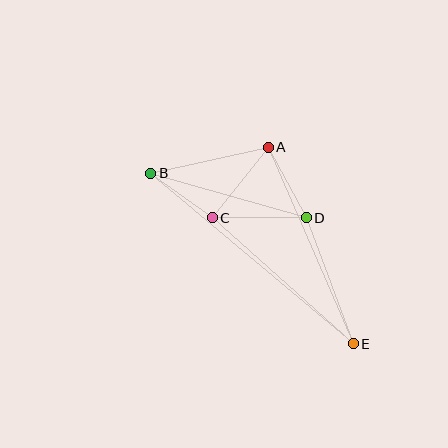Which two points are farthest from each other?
Points B and E are farthest from each other.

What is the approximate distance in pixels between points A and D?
The distance between A and D is approximately 80 pixels.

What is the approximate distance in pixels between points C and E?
The distance between C and E is approximately 189 pixels.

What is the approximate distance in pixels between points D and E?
The distance between D and E is approximately 134 pixels.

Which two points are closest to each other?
Points B and C are closest to each other.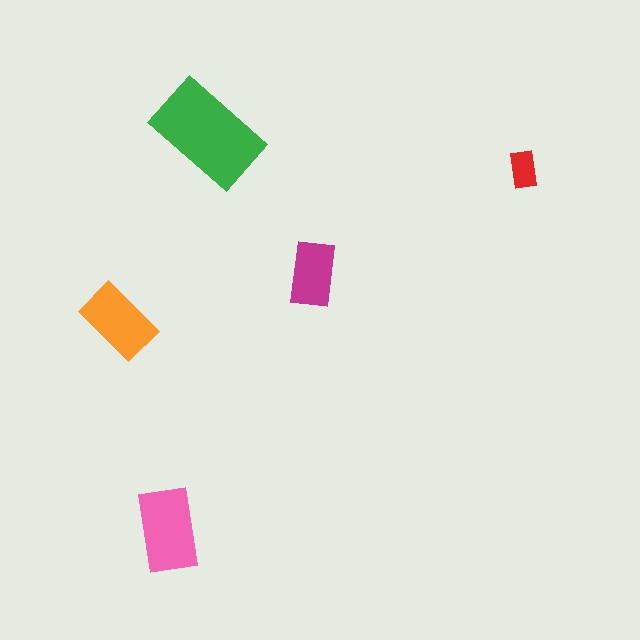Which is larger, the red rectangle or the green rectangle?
The green one.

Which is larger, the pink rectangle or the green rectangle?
The green one.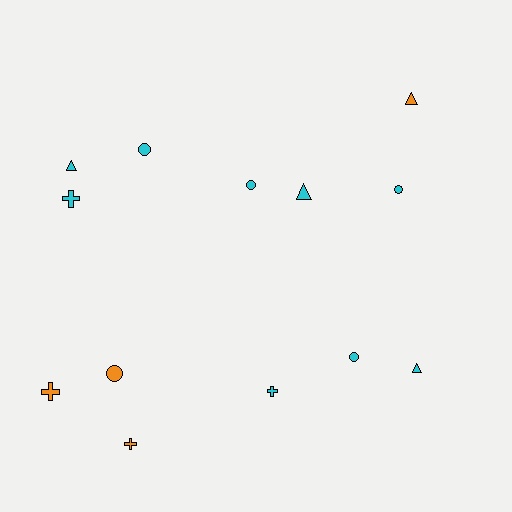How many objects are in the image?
There are 13 objects.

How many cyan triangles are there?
There are 3 cyan triangles.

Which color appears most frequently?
Cyan, with 9 objects.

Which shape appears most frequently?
Circle, with 5 objects.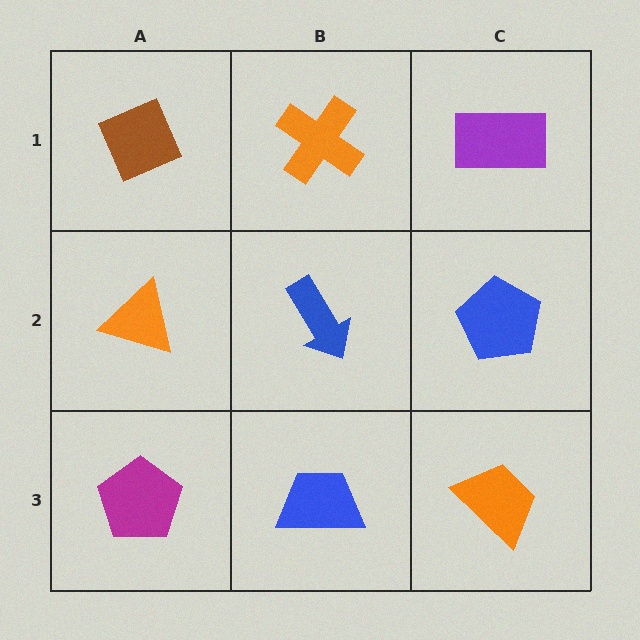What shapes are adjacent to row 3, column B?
A blue arrow (row 2, column B), a magenta pentagon (row 3, column A), an orange trapezoid (row 3, column C).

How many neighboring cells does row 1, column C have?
2.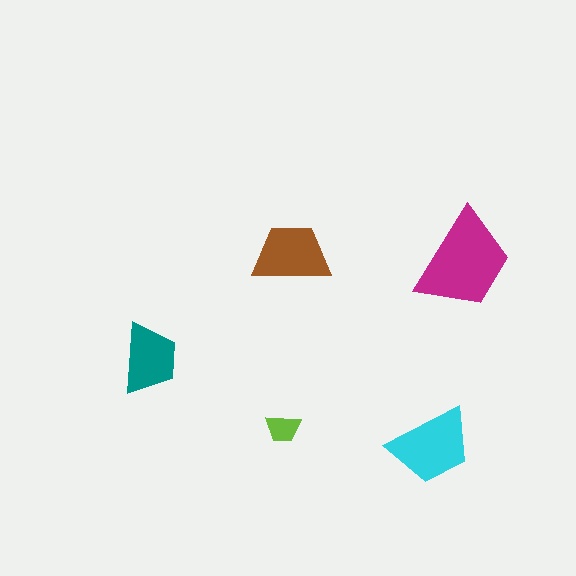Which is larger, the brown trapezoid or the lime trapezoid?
The brown one.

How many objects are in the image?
There are 5 objects in the image.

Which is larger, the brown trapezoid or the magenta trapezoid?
The magenta one.